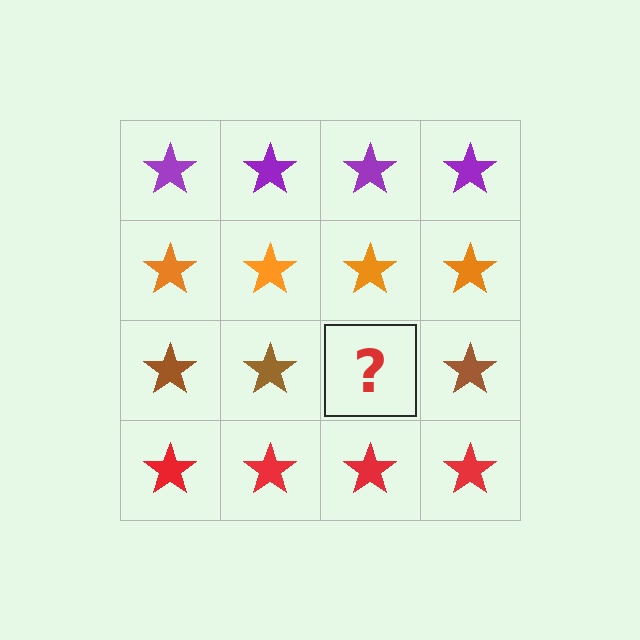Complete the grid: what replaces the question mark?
The question mark should be replaced with a brown star.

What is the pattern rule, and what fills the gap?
The rule is that each row has a consistent color. The gap should be filled with a brown star.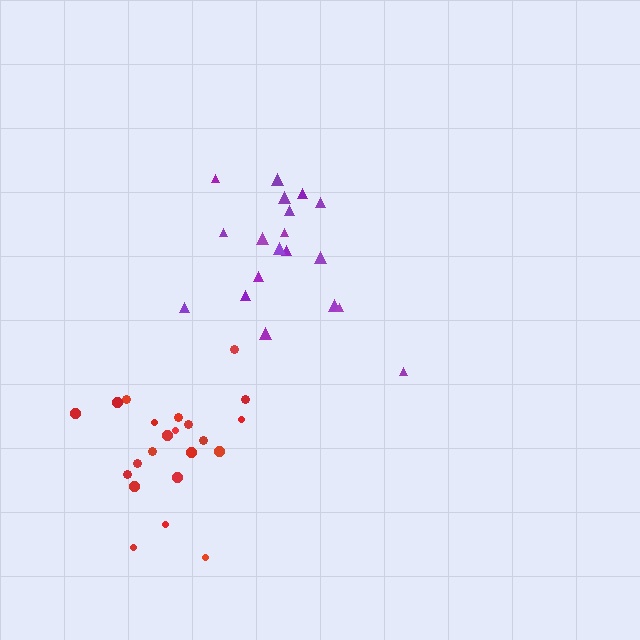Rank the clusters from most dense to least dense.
red, purple.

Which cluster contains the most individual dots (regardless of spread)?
Red (22).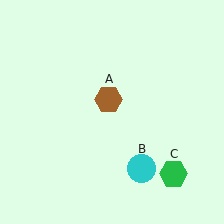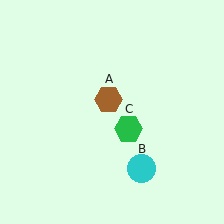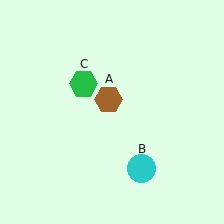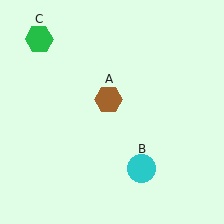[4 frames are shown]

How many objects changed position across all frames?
1 object changed position: green hexagon (object C).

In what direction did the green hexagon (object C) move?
The green hexagon (object C) moved up and to the left.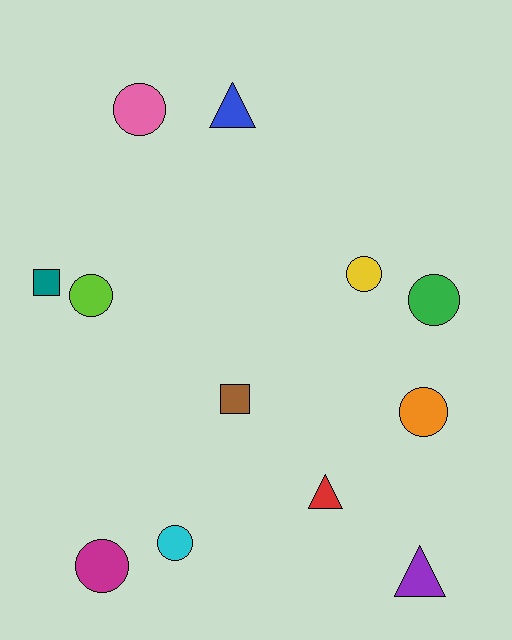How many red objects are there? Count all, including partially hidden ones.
There is 1 red object.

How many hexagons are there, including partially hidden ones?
There are no hexagons.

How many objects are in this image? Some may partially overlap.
There are 12 objects.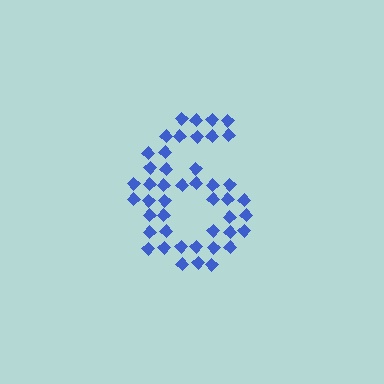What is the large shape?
The large shape is the digit 6.